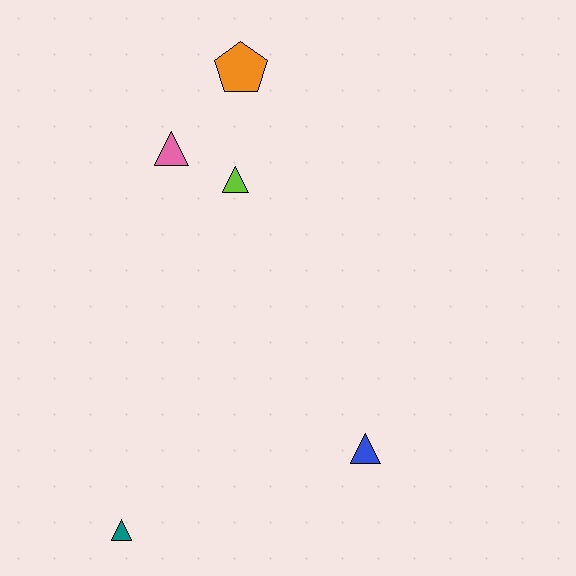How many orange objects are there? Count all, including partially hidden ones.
There is 1 orange object.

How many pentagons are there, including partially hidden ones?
There is 1 pentagon.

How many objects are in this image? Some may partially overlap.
There are 5 objects.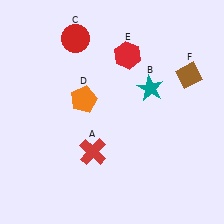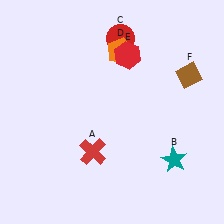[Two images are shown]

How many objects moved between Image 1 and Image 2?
3 objects moved between the two images.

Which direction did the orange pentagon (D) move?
The orange pentagon (D) moved up.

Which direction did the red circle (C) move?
The red circle (C) moved right.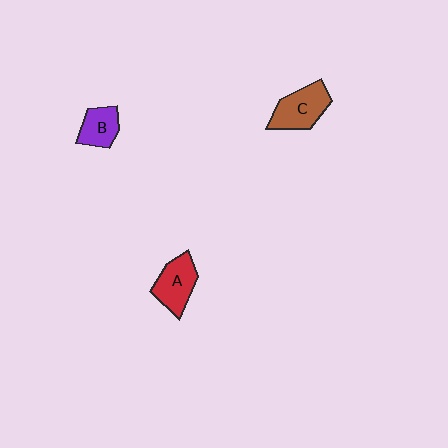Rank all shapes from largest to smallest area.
From largest to smallest: C (brown), A (red), B (purple).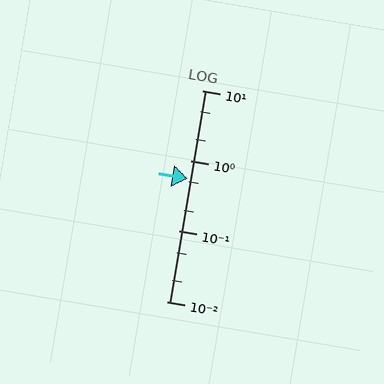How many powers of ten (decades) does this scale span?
The scale spans 3 decades, from 0.01 to 10.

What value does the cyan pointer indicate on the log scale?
The pointer indicates approximately 0.55.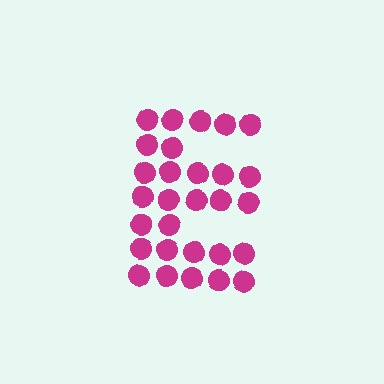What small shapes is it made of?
It is made of small circles.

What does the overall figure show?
The overall figure shows the letter E.